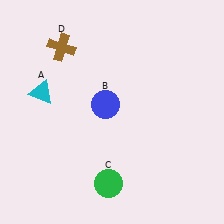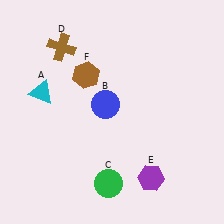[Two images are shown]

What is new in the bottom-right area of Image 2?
A purple hexagon (E) was added in the bottom-right area of Image 2.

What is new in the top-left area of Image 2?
A brown hexagon (F) was added in the top-left area of Image 2.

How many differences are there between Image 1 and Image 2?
There are 2 differences between the two images.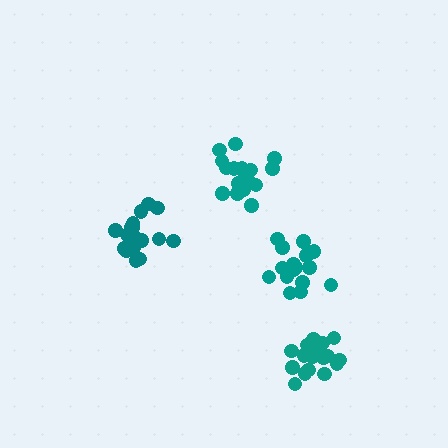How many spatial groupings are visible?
There are 4 spatial groupings.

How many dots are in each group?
Group 1: 18 dots, Group 2: 18 dots, Group 3: 19 dots, Group 4: 19 dots (74 total).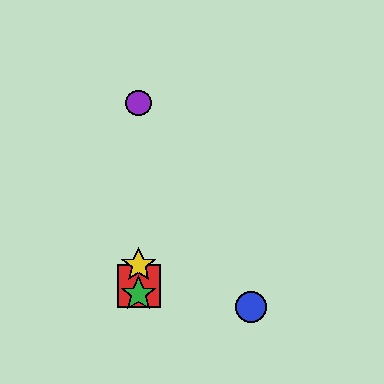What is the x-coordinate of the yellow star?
The yellow star is at x≈139.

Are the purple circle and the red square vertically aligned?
Yes, both are at x≈139.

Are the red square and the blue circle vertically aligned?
No, the red square is at x≈139 and the blue circle is at x≈251.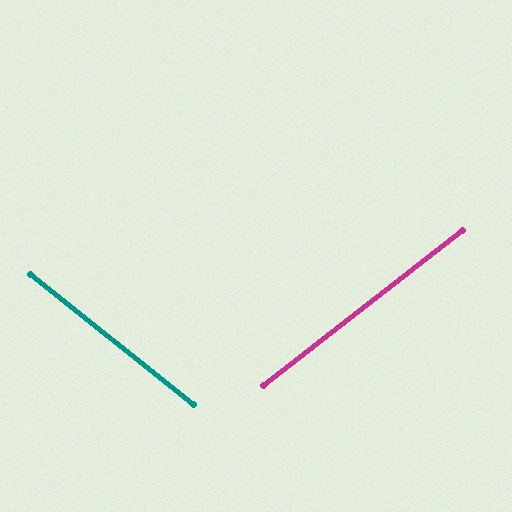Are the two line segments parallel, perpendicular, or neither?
Neither parallel nor perpendicular — they differ by about 76°.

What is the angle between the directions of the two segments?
Approximately 76 degrees.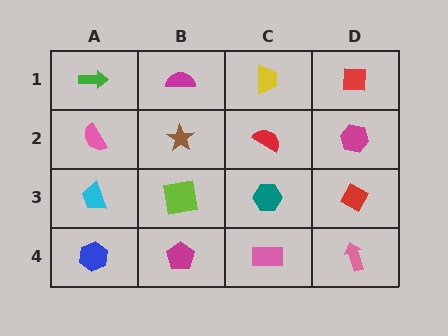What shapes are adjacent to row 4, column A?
A cyan trapezoid (row 3, column A), a magenta pentagon (row 4, column B).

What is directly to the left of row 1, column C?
A magenta semicircle.